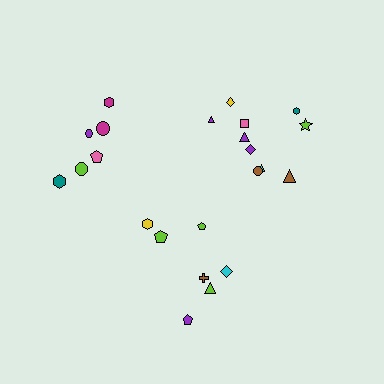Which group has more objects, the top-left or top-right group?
The top-right group.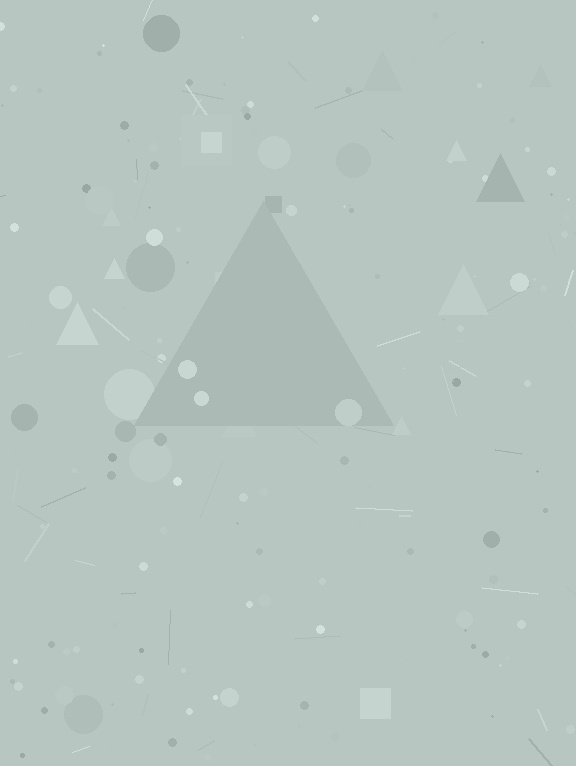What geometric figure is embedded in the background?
A triangle is embedded in the background.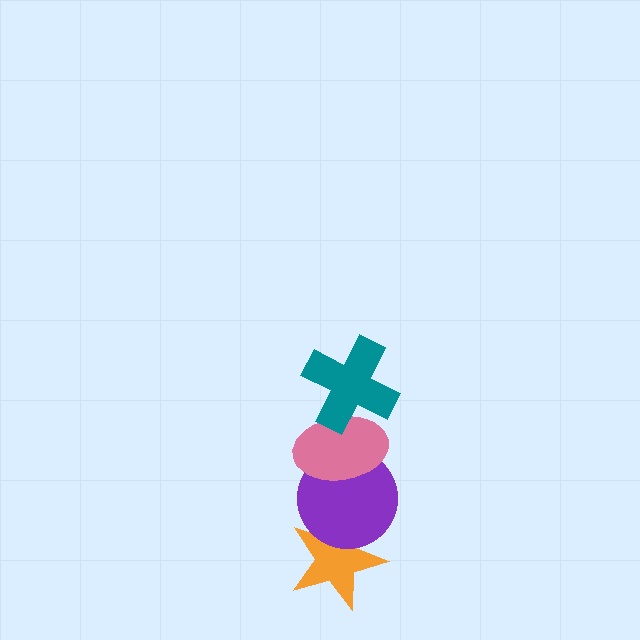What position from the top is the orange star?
The orange star is 4th from the top.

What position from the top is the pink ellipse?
The pink ellipse is 2nd from the top.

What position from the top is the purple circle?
The purple circle is 3rd from the top.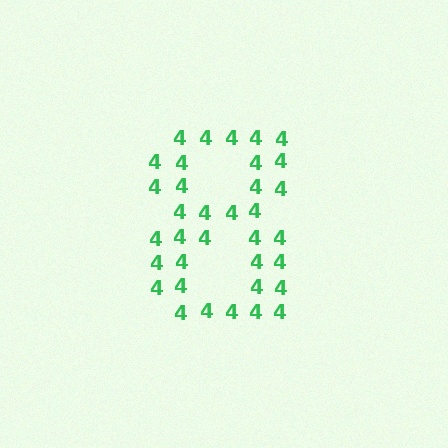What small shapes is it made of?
It is made of small digit 4's.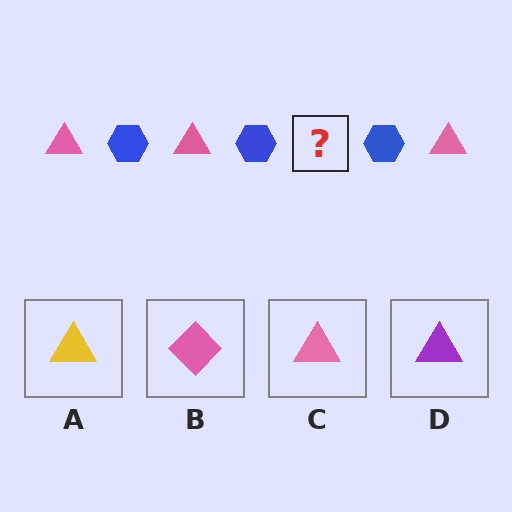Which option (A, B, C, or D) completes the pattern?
C.